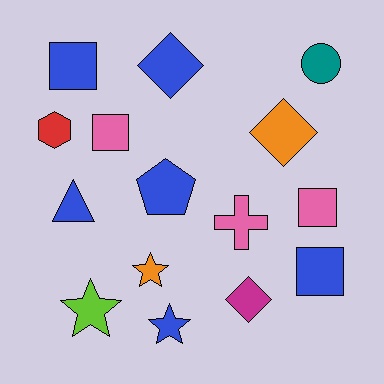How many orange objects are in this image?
There are 2 orange objects.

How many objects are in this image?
There are 15 objects.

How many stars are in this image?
There are 3 stars.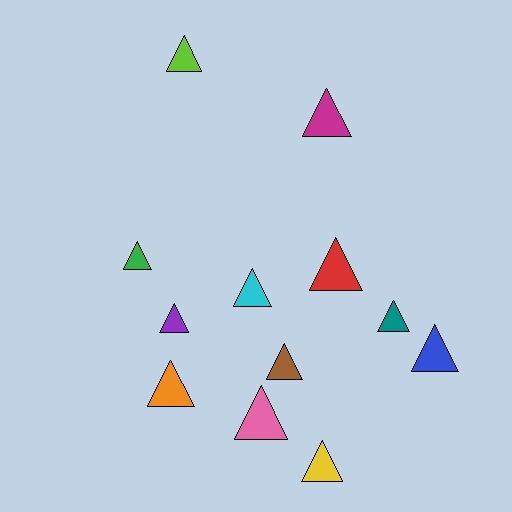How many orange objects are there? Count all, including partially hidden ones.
There is 1 orange object.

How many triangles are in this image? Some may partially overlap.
There are 12 triangles.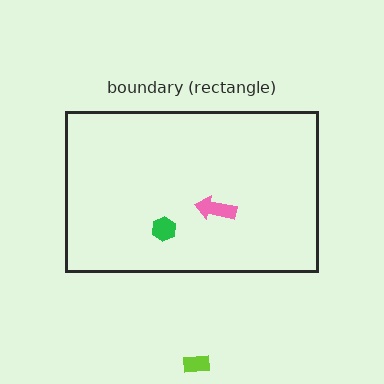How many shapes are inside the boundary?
2 inside, 1 outside.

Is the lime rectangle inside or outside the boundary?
Outside.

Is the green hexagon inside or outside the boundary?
Inside.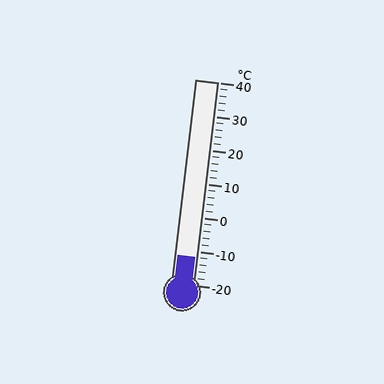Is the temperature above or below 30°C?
The temperature is below 30°C.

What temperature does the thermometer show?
The thermometer shows approximately -12°C.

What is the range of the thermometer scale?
The thermometer scale ranges from -20°C to 40°C.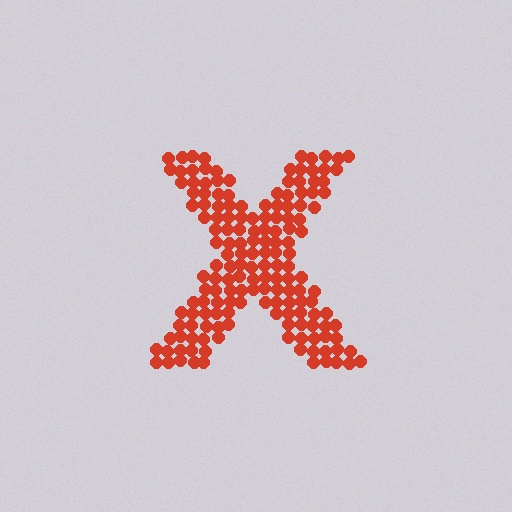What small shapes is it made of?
It is made of small circles.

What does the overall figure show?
The overall figure shows the letter X.